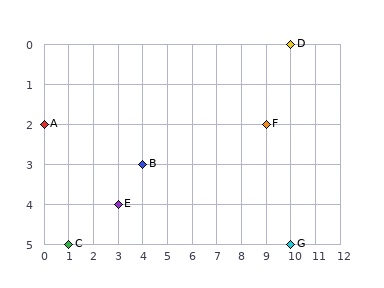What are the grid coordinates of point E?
Point E is at grid coordinates (3, 4).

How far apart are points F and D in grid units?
Points F and D are 1 column and 2 rows apart (about 2.2 grid units diagonally).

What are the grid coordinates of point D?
Point D is at grid coordinates (10, 0).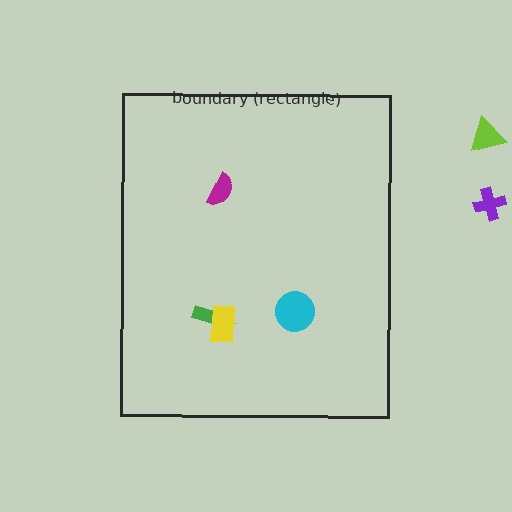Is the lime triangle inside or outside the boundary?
Outside.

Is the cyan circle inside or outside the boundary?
Inside.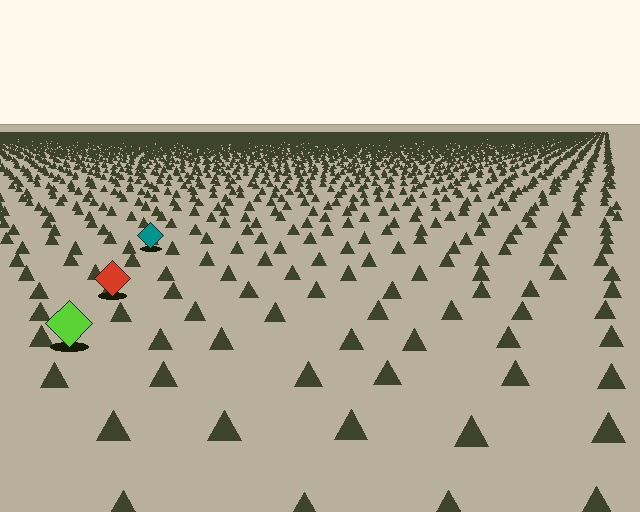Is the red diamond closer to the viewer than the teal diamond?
Yes. The red diamond is closer — you can tell from the texture gradient: the ground texture is coarser near it.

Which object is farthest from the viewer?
The teal diamond is farthest from the viewer. It appears smaller and the ground texture around it is denser.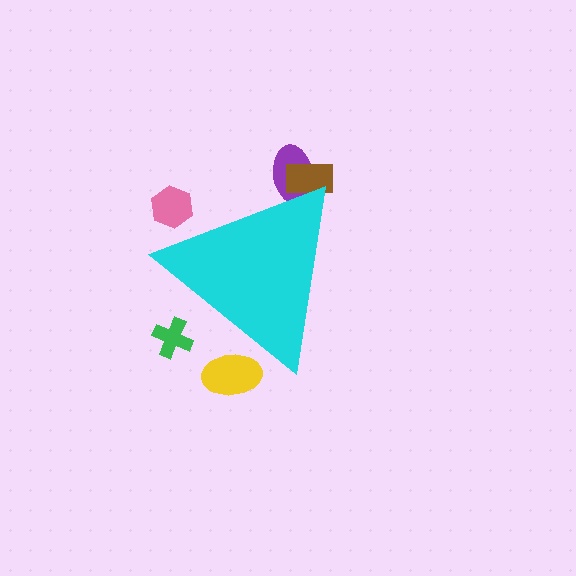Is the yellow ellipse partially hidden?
Yes, the yellow ellipse is partially hidden behind the cyan triangle.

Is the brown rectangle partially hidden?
Yes, the brown rectangle is partially hidden behind the cyan triangle.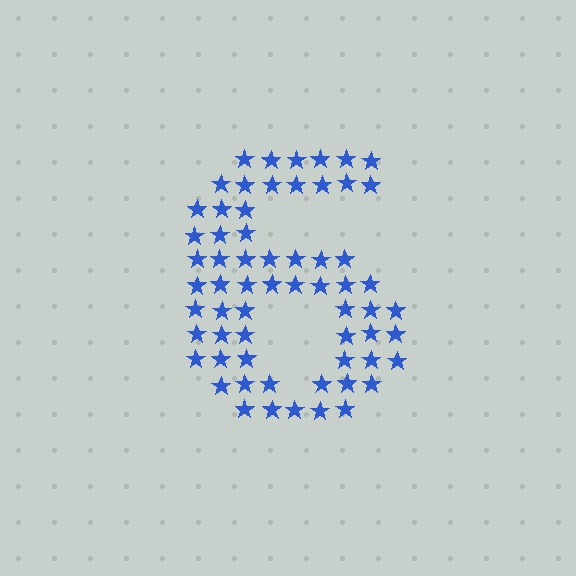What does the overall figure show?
The overall figure shows the digit 6.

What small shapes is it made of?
It is made of small stars.